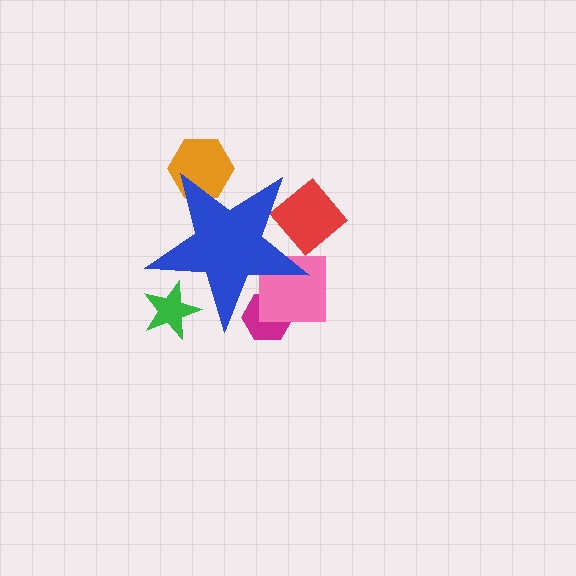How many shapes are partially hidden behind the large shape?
6 shapes are partially hidden.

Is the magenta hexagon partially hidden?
Yes, the magenta hexagon is partially hidden behind the blue star.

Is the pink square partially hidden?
Yes, the pink square is partially hidden behind the blue star.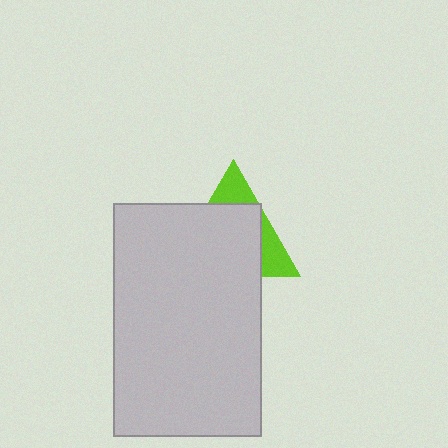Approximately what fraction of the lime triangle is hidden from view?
Roughly 69% of the lime triangle is hidden behind the light gray rectangle.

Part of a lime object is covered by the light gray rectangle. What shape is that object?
It is a triangle.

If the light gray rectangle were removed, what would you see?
You would see the complete lime triangle.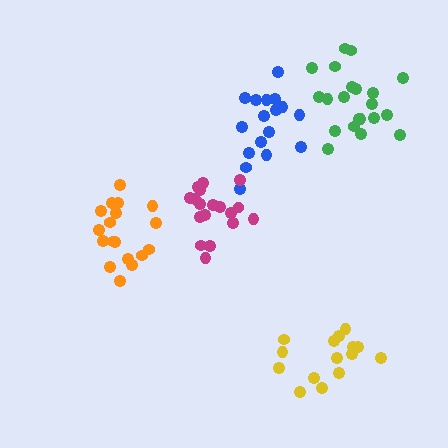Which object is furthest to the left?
The orange cluster is leftmost.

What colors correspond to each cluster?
The clusters are colored: orange, blue, yellow, green, magenta.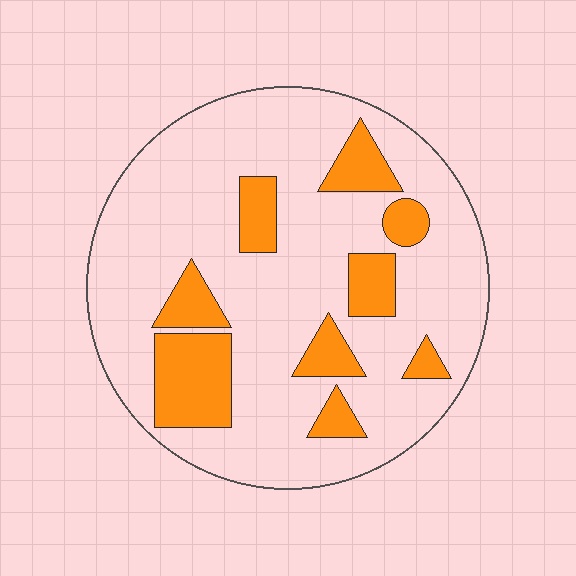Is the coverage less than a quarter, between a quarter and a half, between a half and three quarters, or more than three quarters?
Less than a quarter.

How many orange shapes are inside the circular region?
9.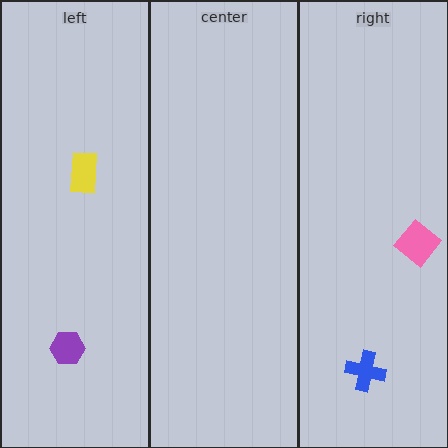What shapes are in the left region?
The purple hexagon, the yellow rectangle.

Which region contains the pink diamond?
The right region.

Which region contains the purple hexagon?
The left region.